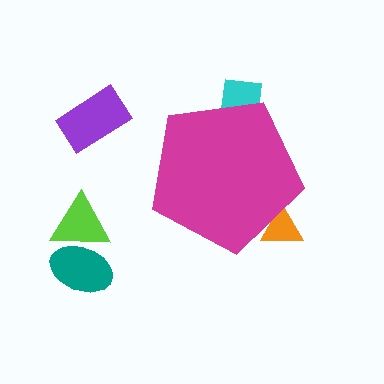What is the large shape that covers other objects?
A magenta pentagon.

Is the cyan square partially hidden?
Yes, the cyan square is partially hidden behind the magenta pentagon.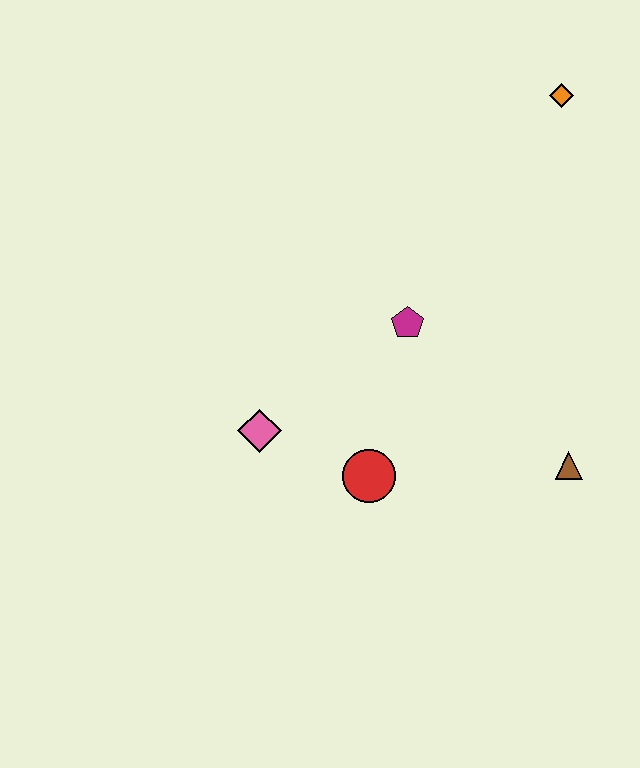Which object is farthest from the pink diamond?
The orange diamond is farthest from the pink diamond.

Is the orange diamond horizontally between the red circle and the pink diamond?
No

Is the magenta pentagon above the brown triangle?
Yes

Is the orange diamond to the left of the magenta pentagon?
No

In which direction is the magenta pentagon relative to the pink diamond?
The magenta pentagon is to the right of the pink diamond.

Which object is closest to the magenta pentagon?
The red circle is closest to the magenta pentagon.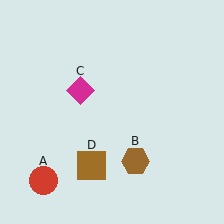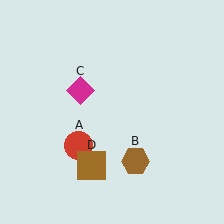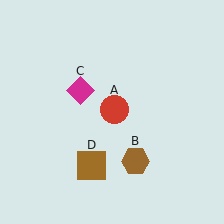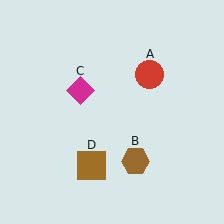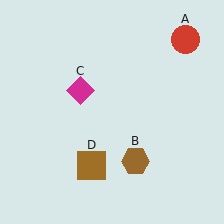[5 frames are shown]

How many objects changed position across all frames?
1 object changed position: red circle (object A).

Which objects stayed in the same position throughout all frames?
Brown hexagon (object B) and magenta diamond (object C) and brown square (object D) remained stationary.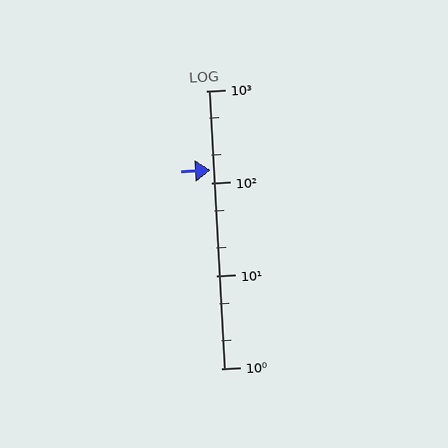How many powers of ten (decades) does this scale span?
The scale spans 3 decades, from 1 to 1000.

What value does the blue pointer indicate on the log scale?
The pointer indicates approximately 140.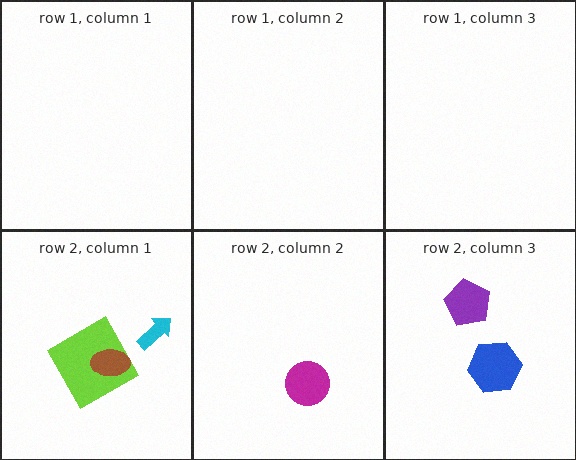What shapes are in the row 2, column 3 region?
The purple pentagon, the blue hexagon.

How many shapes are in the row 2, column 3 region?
2.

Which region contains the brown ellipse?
The row 2, column 1 region.